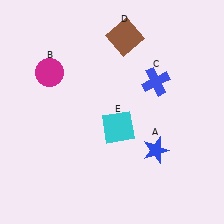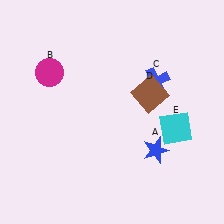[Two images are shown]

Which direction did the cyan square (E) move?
The cyan square (E) moved right.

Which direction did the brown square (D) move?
The brown square (D) moved down.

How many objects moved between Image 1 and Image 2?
2 objects moved between the two images.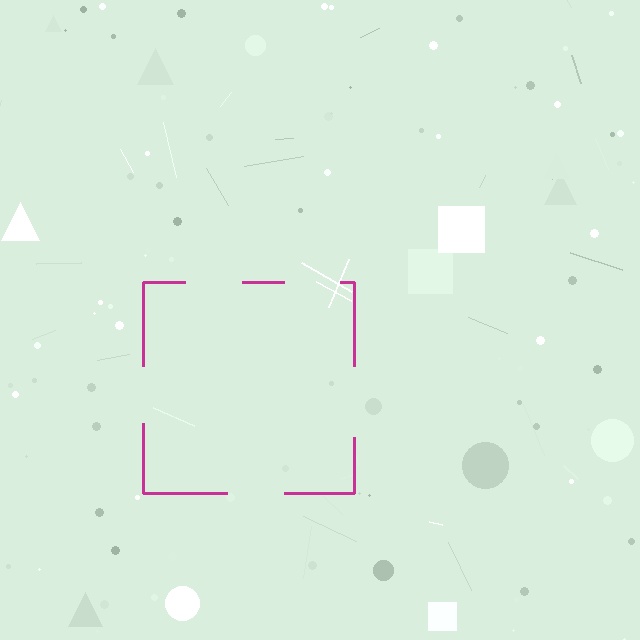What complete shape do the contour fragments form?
The contour fragments form a square.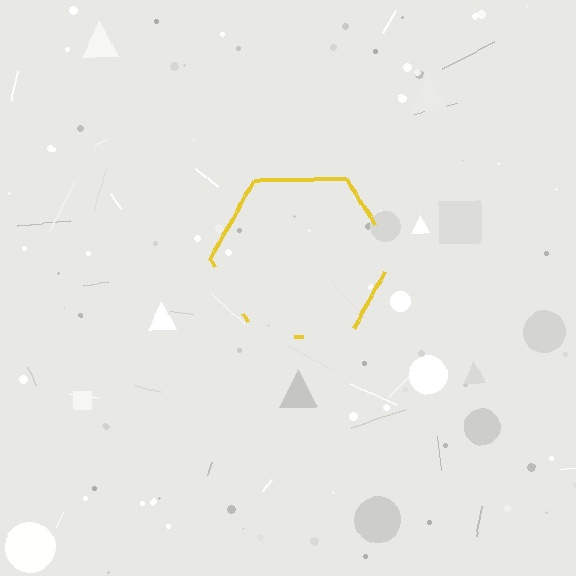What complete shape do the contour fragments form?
The contour fragments form a hexagon.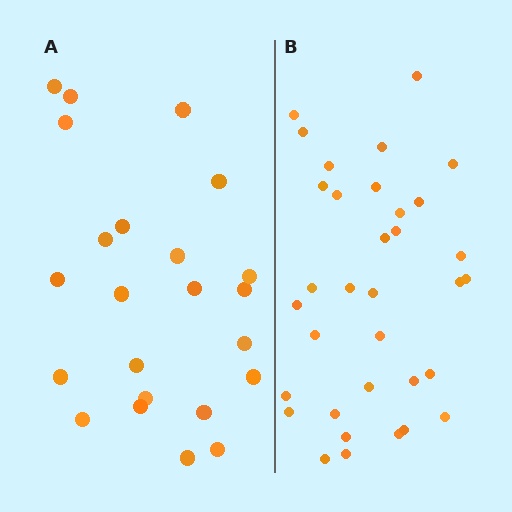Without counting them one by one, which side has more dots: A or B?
Region B (the right region) has more dots.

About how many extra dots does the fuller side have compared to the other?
Region B has roughly 12 or so more dots than region A.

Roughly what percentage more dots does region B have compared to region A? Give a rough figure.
About 50% more.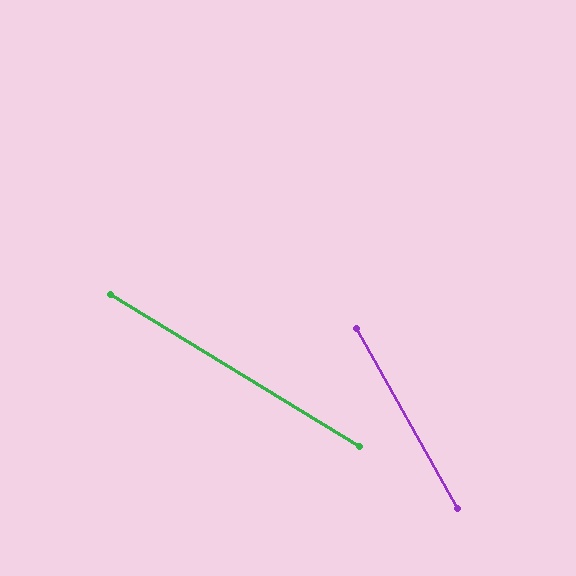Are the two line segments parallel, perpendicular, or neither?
Neither parallel nor perpendicular — they differ by about 29°.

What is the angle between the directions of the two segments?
Approximately 29 degrees.